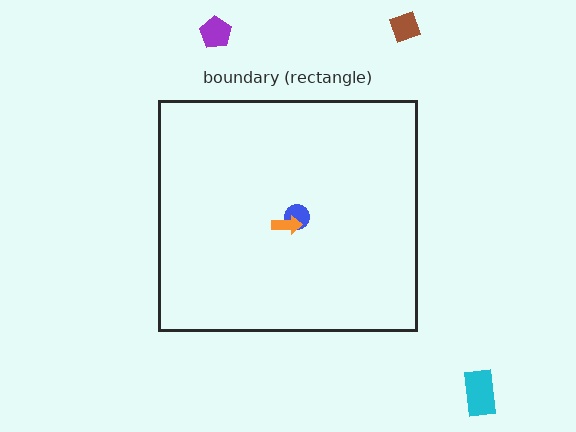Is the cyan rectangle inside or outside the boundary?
Outside.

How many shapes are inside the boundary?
2 inside, 3 outside.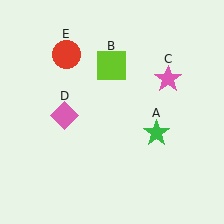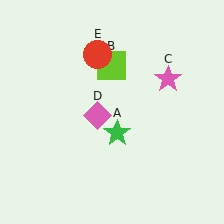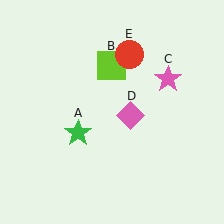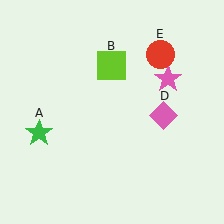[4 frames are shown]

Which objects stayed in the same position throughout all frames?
Lime square (object B) and pink star (object C) remained stationary.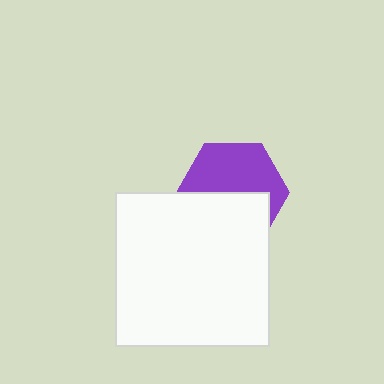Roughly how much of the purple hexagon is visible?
About half of it is visible (roughly 53%).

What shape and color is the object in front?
The object in front is a white square.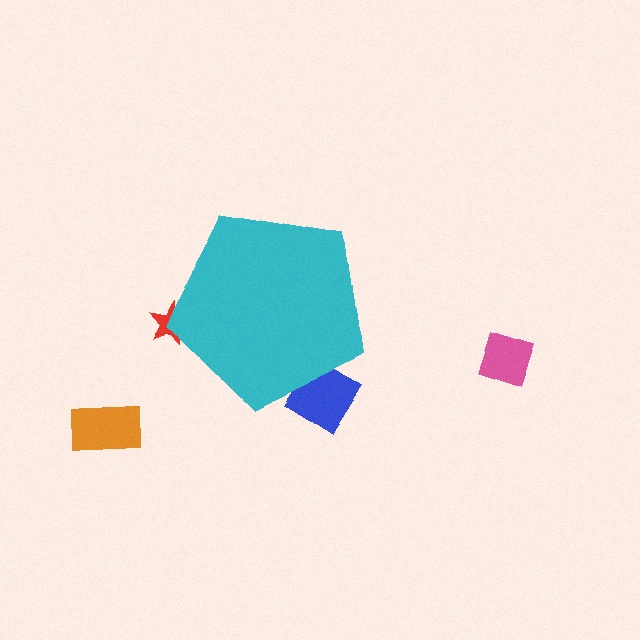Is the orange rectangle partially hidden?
No, the orange rectangle is fully visible.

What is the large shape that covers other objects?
A cyan pentagon.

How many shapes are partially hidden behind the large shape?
2 shapes are partially hidden.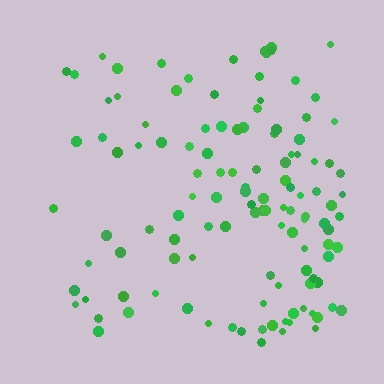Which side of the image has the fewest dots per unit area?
The left.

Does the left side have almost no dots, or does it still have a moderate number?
Still a moderate number, just noticeably fewer than the right.